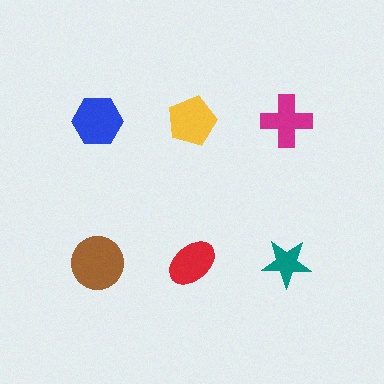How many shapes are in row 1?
3 shapes.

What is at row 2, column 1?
A brown circle.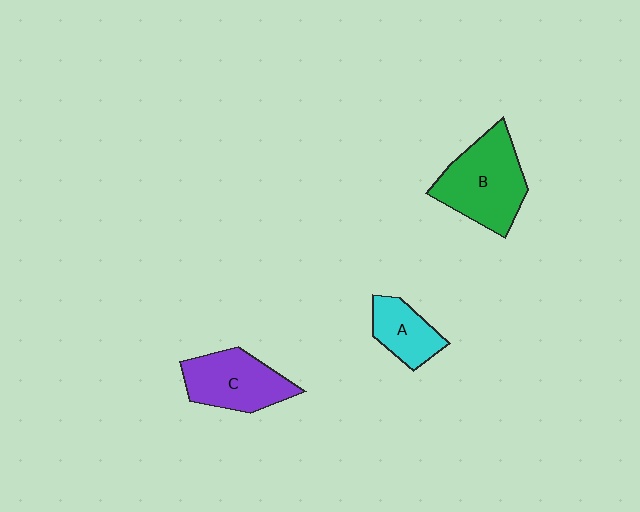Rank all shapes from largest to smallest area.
From largest to smallest: B (green), C (purple), A (cyan).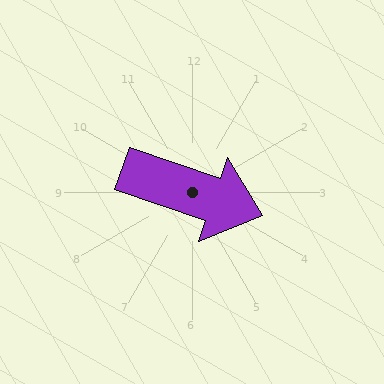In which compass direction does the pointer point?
East.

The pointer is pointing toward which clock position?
Roughly 4 o'clock.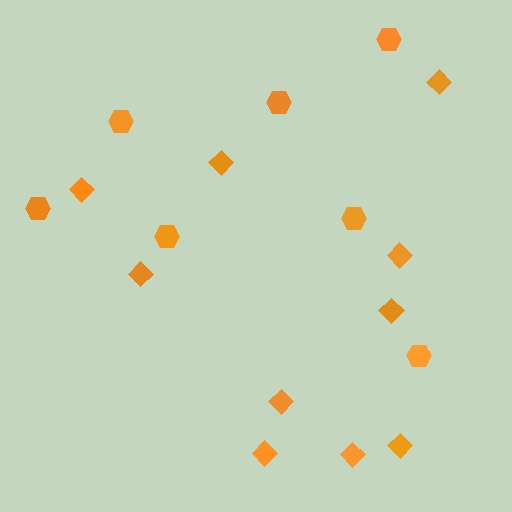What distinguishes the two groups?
There are 2 groups: one group of hexagons (7) and one group of diamonds (10).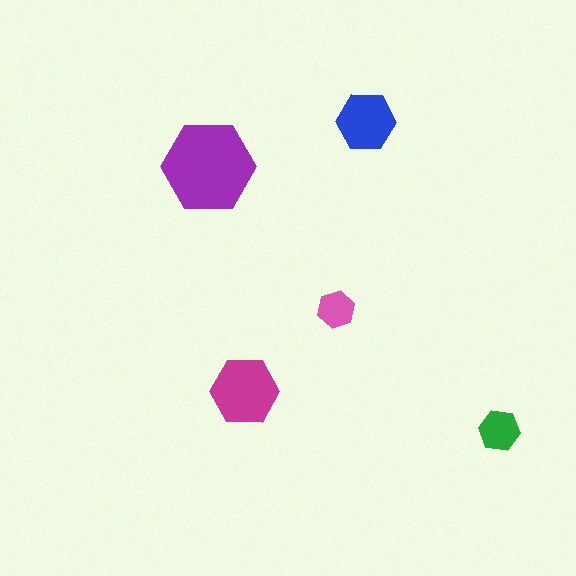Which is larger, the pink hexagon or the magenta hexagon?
The magenta one.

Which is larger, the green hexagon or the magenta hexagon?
The magenta one.